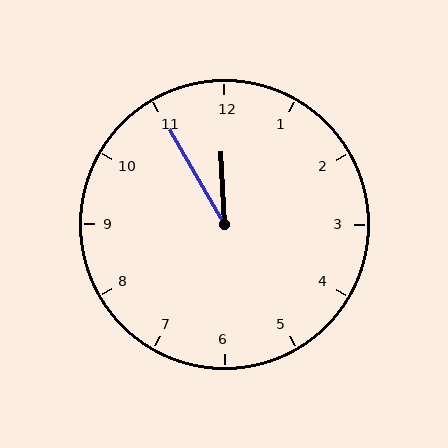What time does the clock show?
11:55.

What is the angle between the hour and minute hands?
Approximately 28 degrees.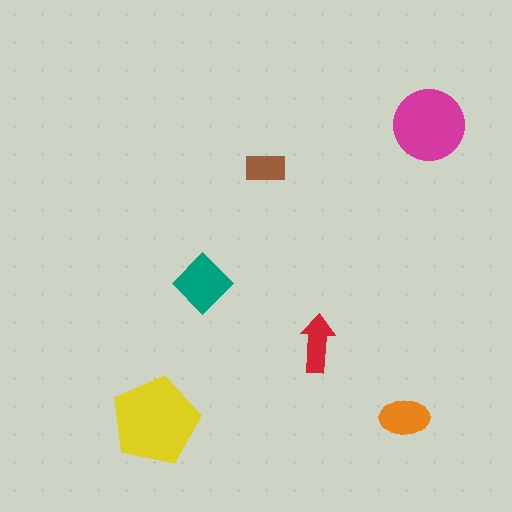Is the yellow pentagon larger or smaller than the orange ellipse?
Larger.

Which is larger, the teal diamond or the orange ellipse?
The teal diamond.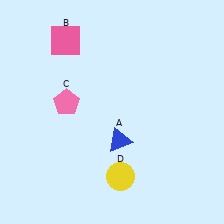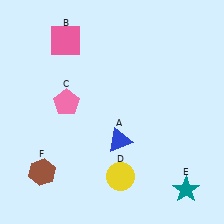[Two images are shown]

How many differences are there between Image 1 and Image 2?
There are 2 differences between the two images.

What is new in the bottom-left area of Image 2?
A brown hexagon (F) was added in the bottom-left area of Image 2.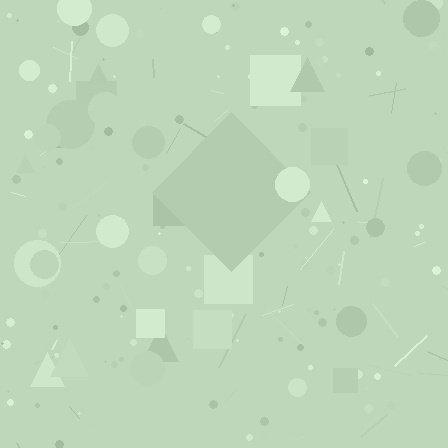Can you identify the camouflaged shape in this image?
The camouflaged shape is a diamond.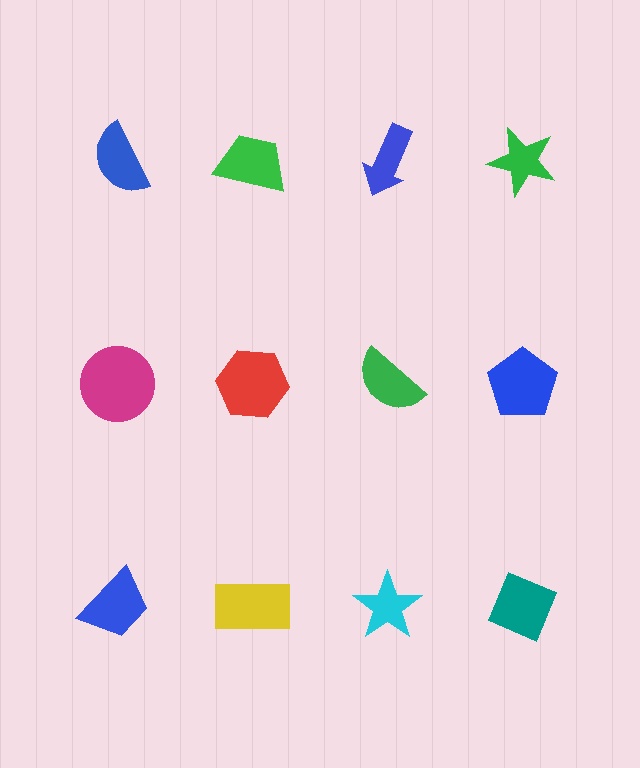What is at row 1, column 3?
A blue arrow.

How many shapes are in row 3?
4 shapes.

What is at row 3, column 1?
A blue trapezoid.